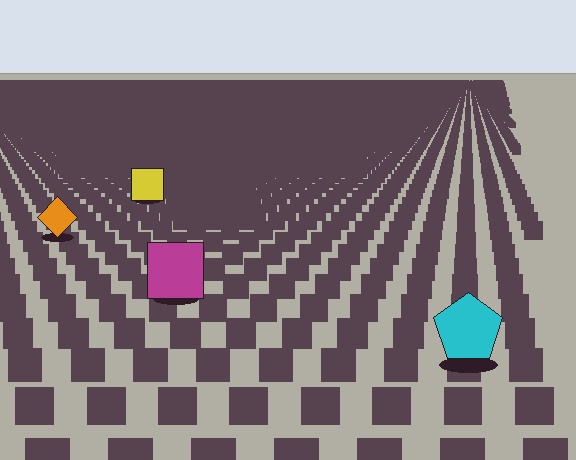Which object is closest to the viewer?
The cyan pentagon is closest. The texture marks near it are larger and more spread out.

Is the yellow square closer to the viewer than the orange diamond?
No. The orange diamond is closer — you can tell from the texture gradient: the ground texture is coarser near it.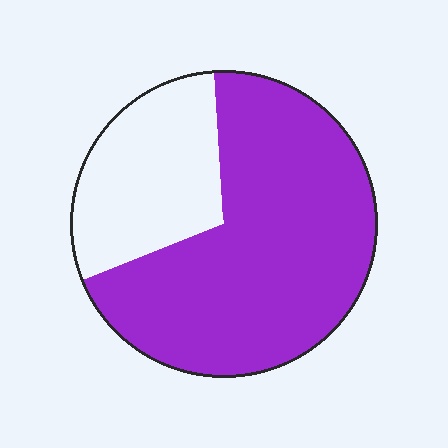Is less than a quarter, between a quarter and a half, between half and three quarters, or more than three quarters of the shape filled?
Between half and three quarters.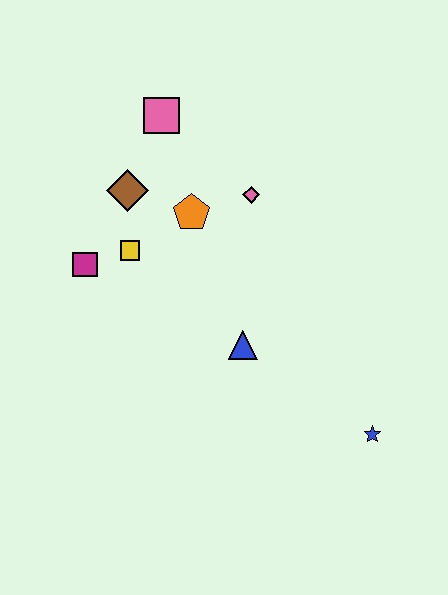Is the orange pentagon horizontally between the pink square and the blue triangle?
Yes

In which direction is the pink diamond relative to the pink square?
The pink diamond is to the right of the pink square.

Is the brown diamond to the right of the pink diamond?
No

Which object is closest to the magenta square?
The yellow square is closest to the magenta square.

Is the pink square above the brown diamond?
Yes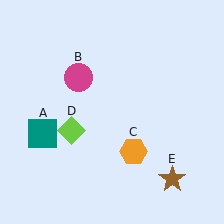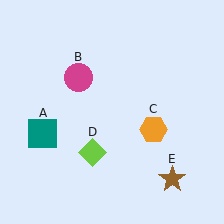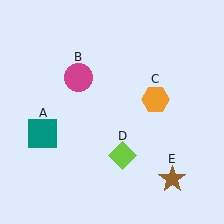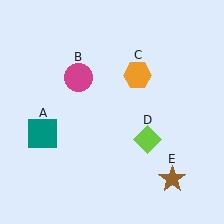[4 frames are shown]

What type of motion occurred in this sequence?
The orange hexagon (object C), lime diamond (object D) rotated counterclockwise around the center of the scene.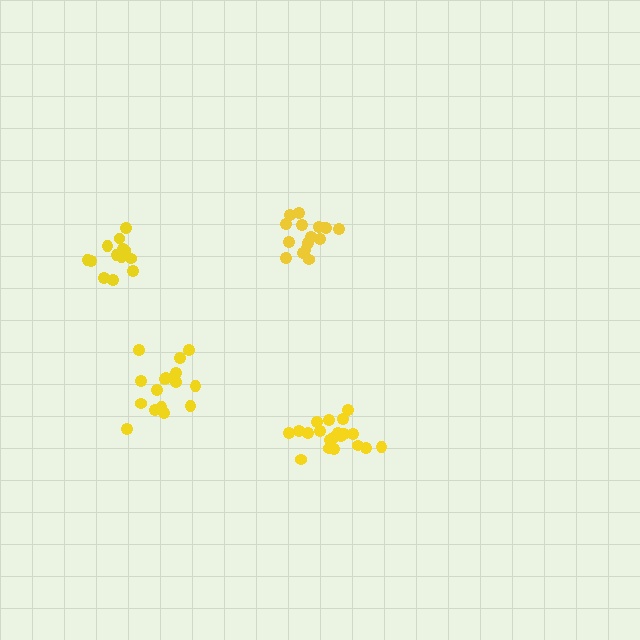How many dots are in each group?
Group 1: 14 dots, Group 2: 16 dots, Group 3: 16 dots, Group 4: 20 dots (66 total).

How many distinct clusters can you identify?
There are 4 distinct clusters.